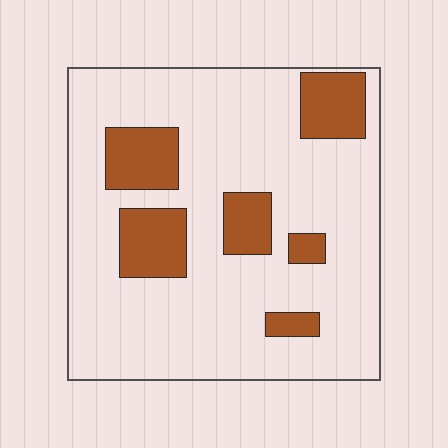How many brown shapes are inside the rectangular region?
6.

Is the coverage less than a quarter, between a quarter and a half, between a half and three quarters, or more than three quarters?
Less than a quarter.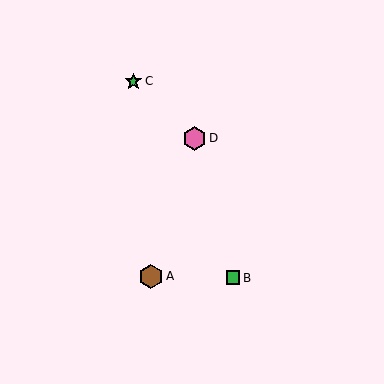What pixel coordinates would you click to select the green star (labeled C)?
Click at (133, 81) to select the green star C.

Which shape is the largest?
The brown hexagon (labeled A) is the largest.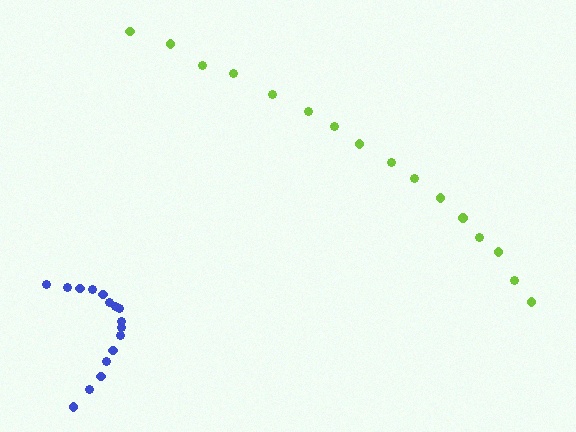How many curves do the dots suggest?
There are 2 distinct paths.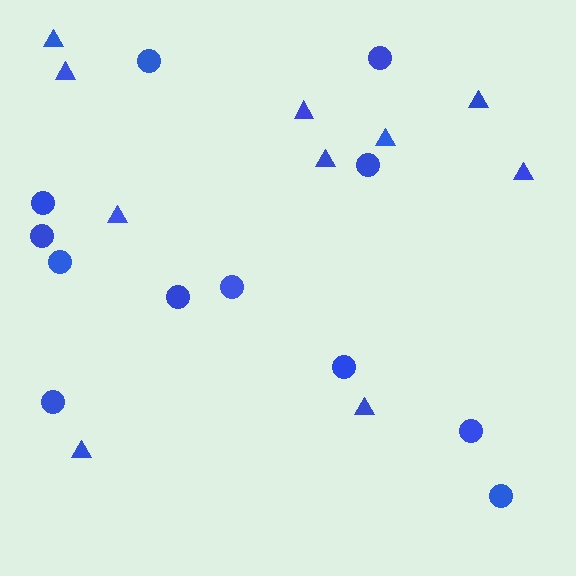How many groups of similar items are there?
There are 2 groups: one group of circles (12) and one group of triangles (10).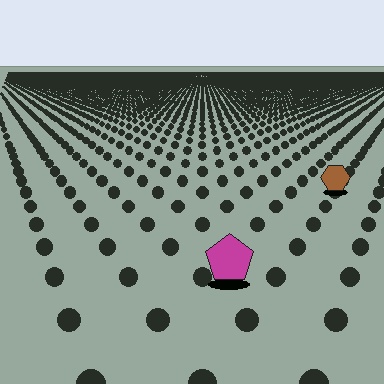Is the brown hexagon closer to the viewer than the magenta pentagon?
No. The magenta pentagon is closer — you can tell from the texture gradient: the ground texture is coarser near it.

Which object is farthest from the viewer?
The brown hexagon is farthest from the viewer. It appears smaller and the ground texture around it is denser.